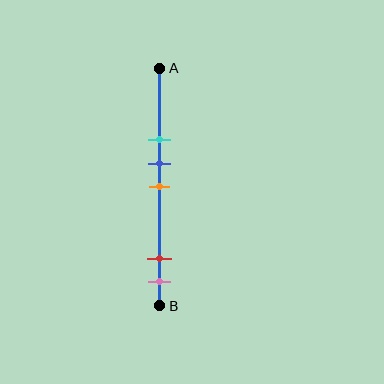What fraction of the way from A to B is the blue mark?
The blue mark is approximately 40% (0.4) of the way from A to B.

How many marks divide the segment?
There are 5 marks dividing the segment.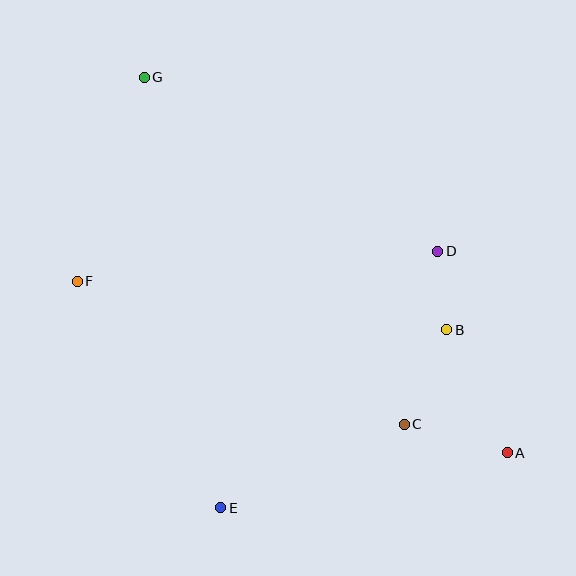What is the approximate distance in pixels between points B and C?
The distance between B and C is approximately 103 pixels.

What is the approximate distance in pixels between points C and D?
The distance between C and D is approximately 176 pixels.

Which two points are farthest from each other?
Points A and G are farthest from each other.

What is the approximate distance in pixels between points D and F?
The distance between D and F is approximately 362 pixels.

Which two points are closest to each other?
Points B and D are closest to each other.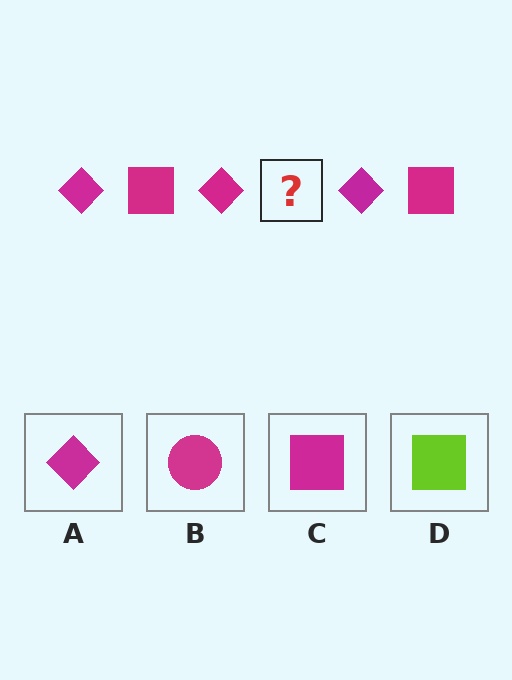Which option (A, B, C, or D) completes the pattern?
C.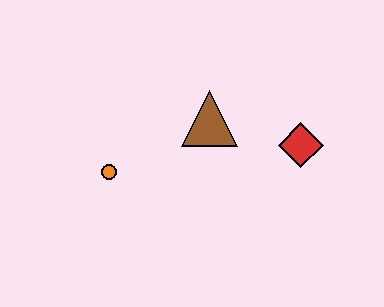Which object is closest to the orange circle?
The brown triangle is closest to the orange circle.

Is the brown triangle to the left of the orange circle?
No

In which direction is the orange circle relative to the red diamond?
The orange circle is to the left of the red diamond.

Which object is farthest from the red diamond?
The orange circle is farthest from the red diamond.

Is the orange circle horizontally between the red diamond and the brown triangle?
No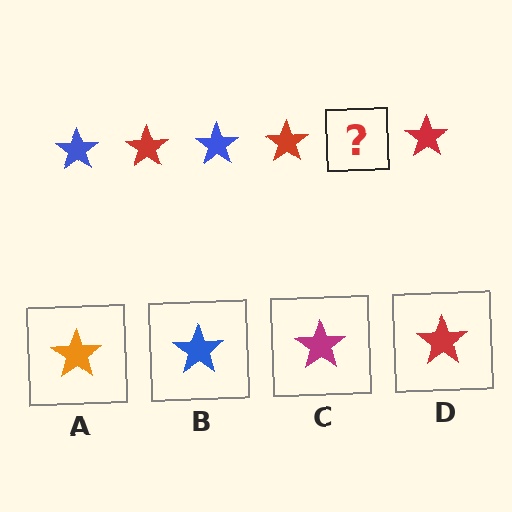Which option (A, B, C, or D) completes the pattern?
B.